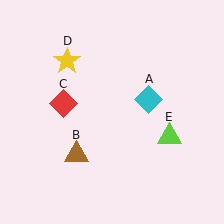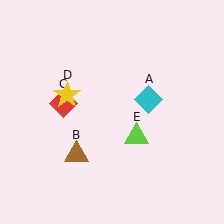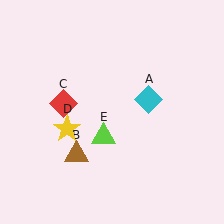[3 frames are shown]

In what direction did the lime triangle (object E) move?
The lime triangle (object E) moved left.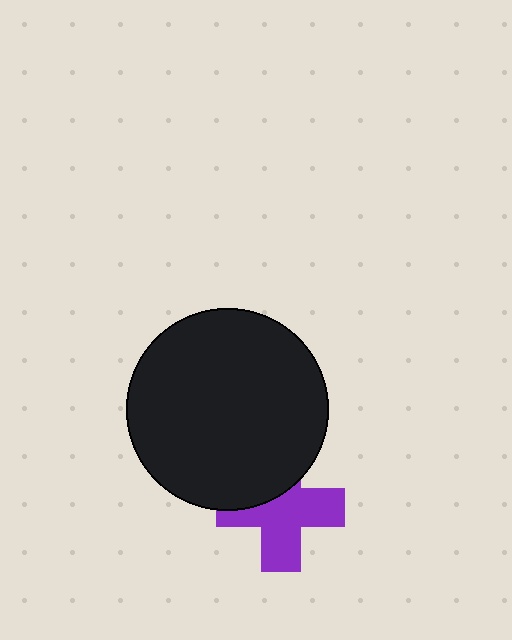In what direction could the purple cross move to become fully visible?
The purple cross could move down. That would shift it out from behind the black circle entirely.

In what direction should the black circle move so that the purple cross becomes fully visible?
The black circle should move up. That is the shortest direction to clear the overlap and leave the purple cross fully visible.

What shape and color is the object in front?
The object in front is a black circle.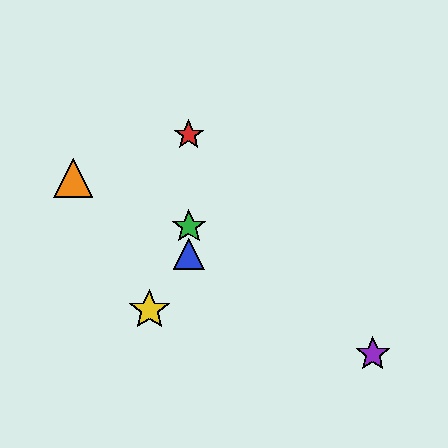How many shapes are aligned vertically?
3 shapes (the red star, the blue triangle, the green star) are aligned vertically.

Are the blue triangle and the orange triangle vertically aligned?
No, the blue triangle is at x≈189 and the orange triangle is at x≈73.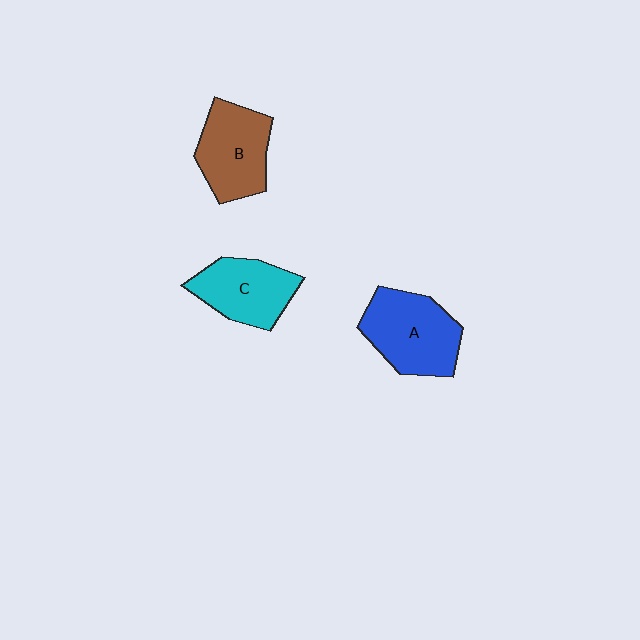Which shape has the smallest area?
Shape C (cyan).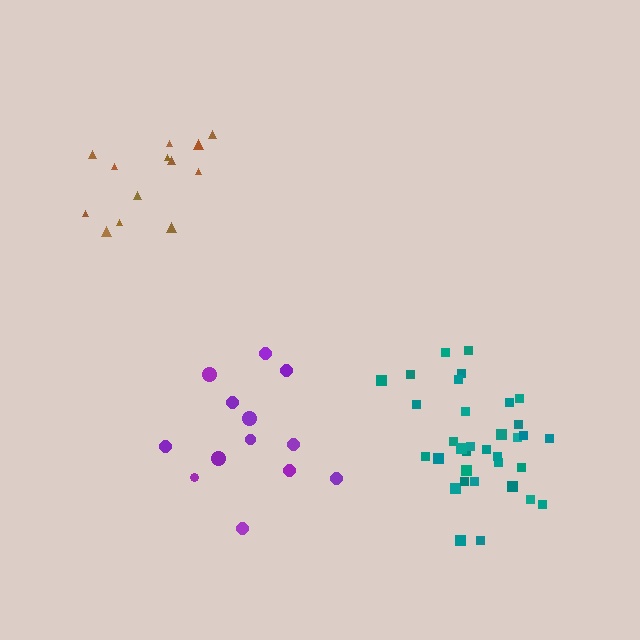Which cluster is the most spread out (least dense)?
Purple.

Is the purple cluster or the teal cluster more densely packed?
Teal.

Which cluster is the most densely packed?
Teal.